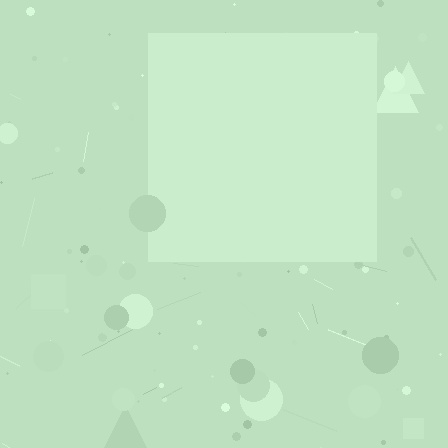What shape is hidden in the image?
A square is hidden in the image.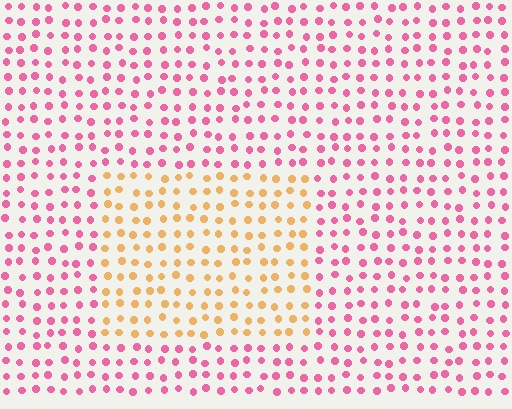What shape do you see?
I see a rectangle.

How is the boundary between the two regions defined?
The boundary is defined purely by a slight shift in hue (about 63 degrees). Spacing, size, and orientation are identical on both sides.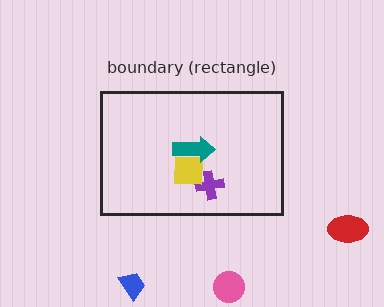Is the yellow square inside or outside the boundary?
Inside.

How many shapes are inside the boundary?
3 inside, 3 outside.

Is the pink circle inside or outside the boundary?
Outside.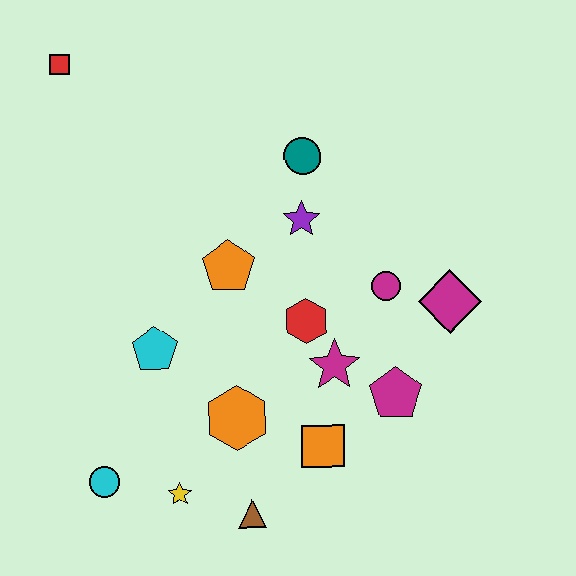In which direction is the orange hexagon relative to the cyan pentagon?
The orange hexagon is to the right of the cyan pentagon.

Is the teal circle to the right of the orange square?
No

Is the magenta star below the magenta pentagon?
No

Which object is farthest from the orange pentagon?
The red square is farthest from the orange pentagon.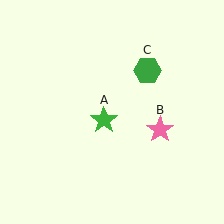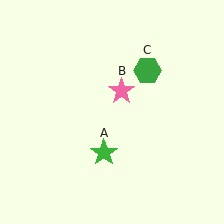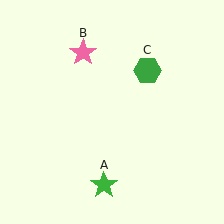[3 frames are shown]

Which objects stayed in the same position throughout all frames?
Green hexagon (object C) remained stationary.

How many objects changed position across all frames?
2 objects changed position: green star (object A), pink star (object B).